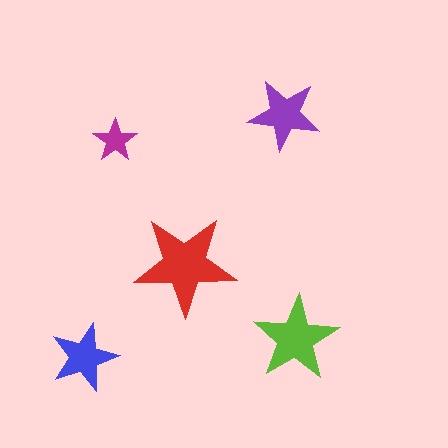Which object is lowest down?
The blue star is bottommost.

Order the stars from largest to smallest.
the red one, the lime one, the purple one, the blue one, the magenta one.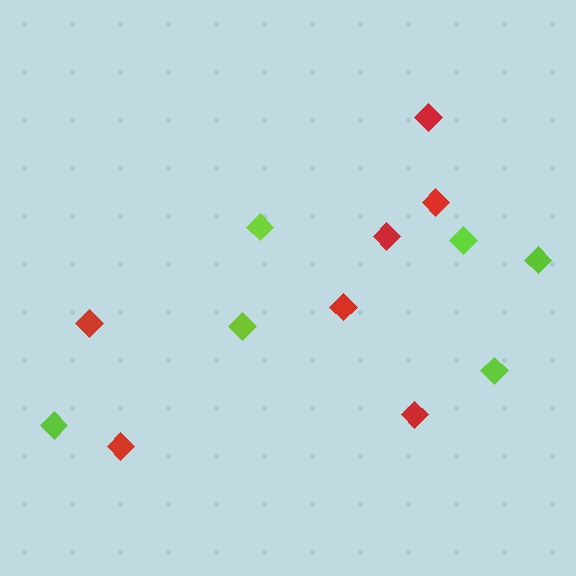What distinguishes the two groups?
There are 2 groups: one group of red diamonds (7) and one group of lime diamonds (6).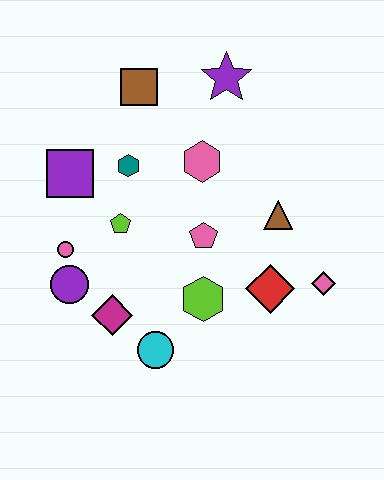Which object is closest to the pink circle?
The purple circle is closest to the pink circle.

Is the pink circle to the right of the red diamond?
No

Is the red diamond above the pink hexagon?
No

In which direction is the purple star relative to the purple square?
The purple star is to the right of the purple square.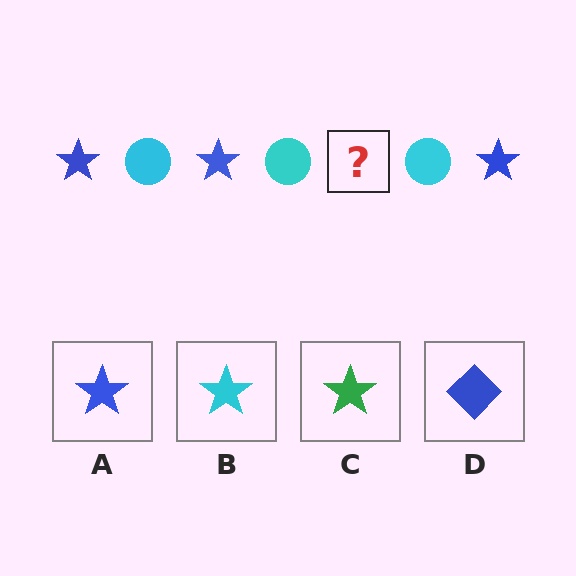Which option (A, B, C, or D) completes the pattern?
A.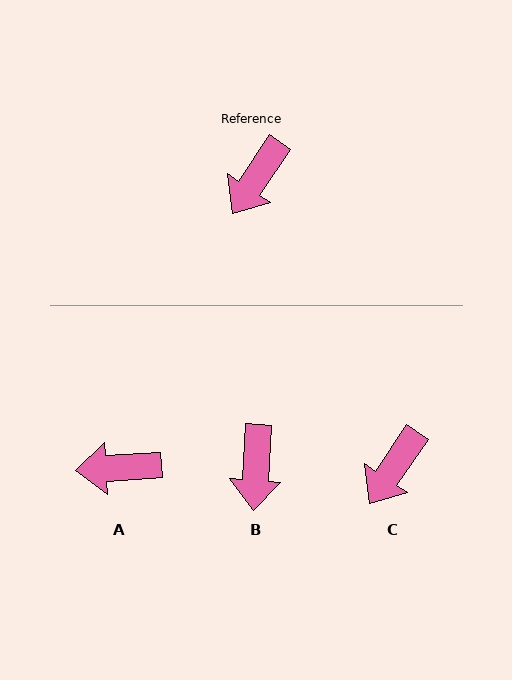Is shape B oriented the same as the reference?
No, it is off by about 30 degrees.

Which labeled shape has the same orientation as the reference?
C.